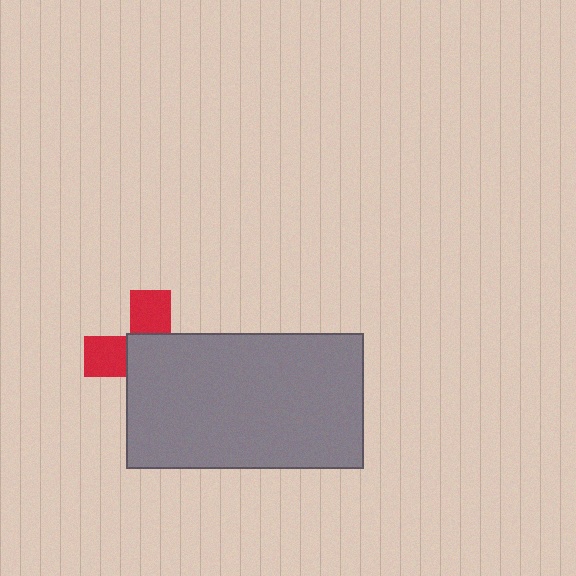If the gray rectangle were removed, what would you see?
You would see the complete red cross.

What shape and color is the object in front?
The object in front is a gray rectangle.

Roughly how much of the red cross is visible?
A small part of it is visible (roughly 38%).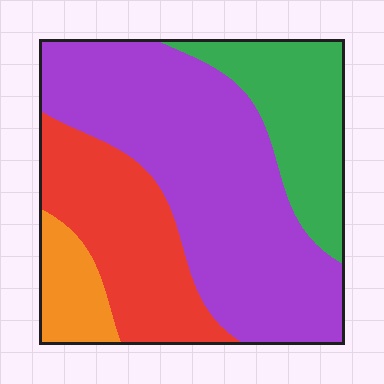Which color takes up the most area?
Purple, at roughly 50%.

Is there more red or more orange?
Red.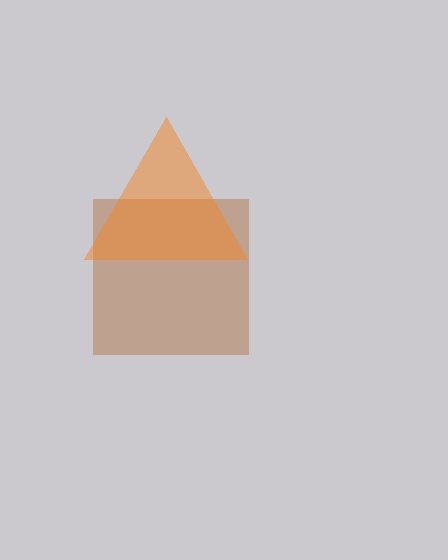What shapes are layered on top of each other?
The layered shapes are: a brown square, an orange triangle.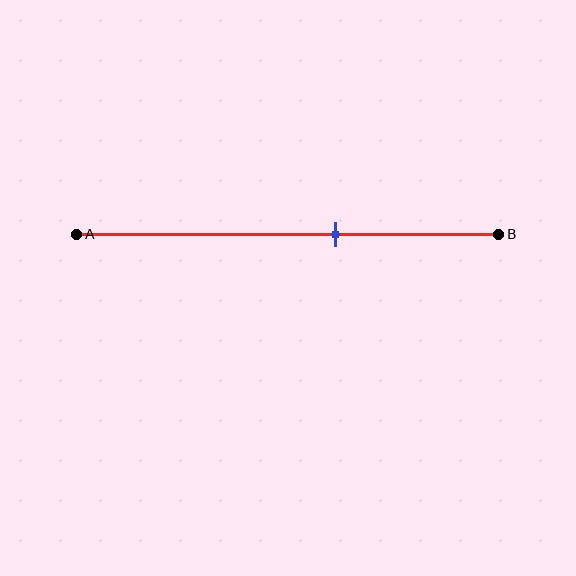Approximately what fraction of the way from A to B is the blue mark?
The blue mark is approximately 60% of the way from A to B.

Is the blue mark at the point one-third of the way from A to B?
No, the mark is at about 60% from A, not at the 33% one-third point.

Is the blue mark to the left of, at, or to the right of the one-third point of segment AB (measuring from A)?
The blue mark is to the right of the one-third point of segment AB.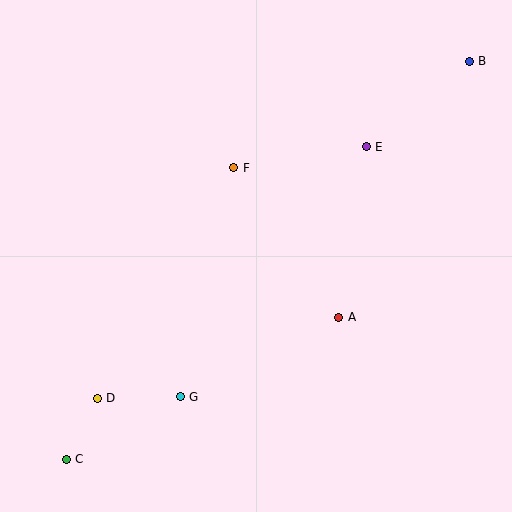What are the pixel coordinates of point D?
Point D is at (97, 398).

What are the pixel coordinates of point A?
Point A is at (339, 317).